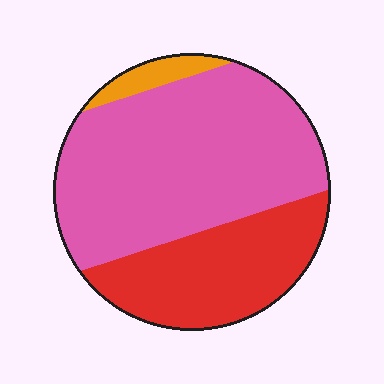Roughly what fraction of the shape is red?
Red covers about 30% of the shape.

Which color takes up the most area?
Pink, at roughly 65%.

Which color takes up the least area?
Orange, at roughly 5%.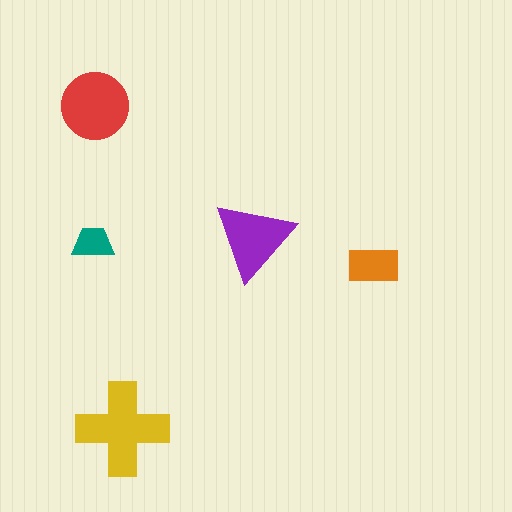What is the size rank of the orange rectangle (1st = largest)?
4th.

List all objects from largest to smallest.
The yellow cross, the red circle, the purple triangle, the orange rectangle, the teal trapezoid.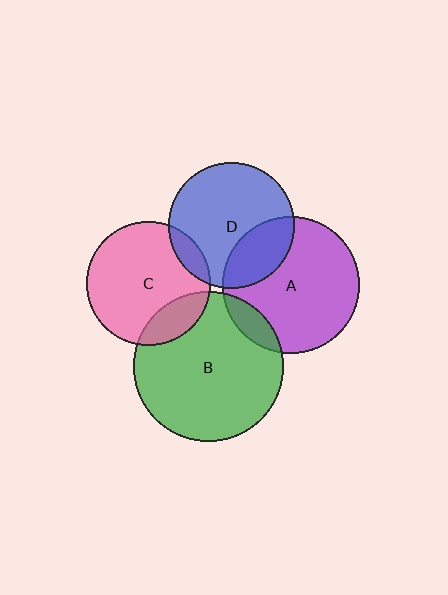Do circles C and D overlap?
Yes.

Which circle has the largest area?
Circle B (green).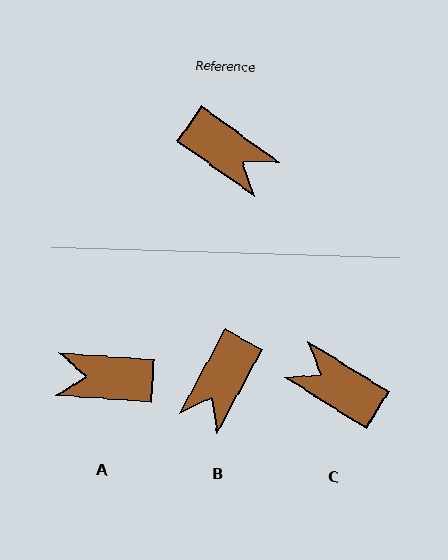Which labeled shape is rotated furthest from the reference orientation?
C, about 176 degrees away.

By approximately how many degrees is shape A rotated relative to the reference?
Approximately 148 degrees clockwise.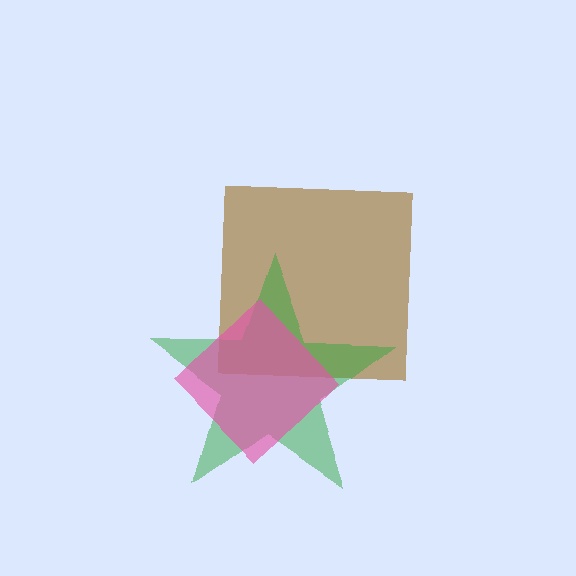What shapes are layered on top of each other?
The layered shapes are: a brown square, a green star, a pink diamond.